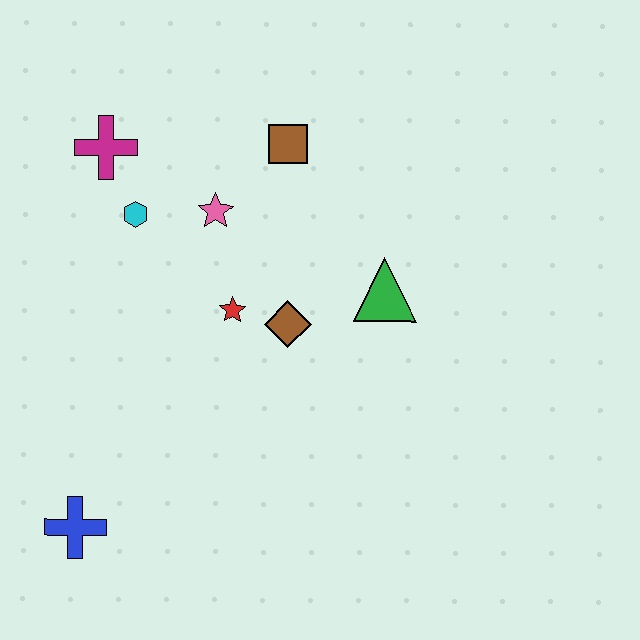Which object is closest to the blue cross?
The red star is closest to the blue cross.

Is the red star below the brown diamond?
No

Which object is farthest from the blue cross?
The brown square is farthest from the blue cross.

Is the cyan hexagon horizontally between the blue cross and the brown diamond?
Yes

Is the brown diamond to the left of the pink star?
No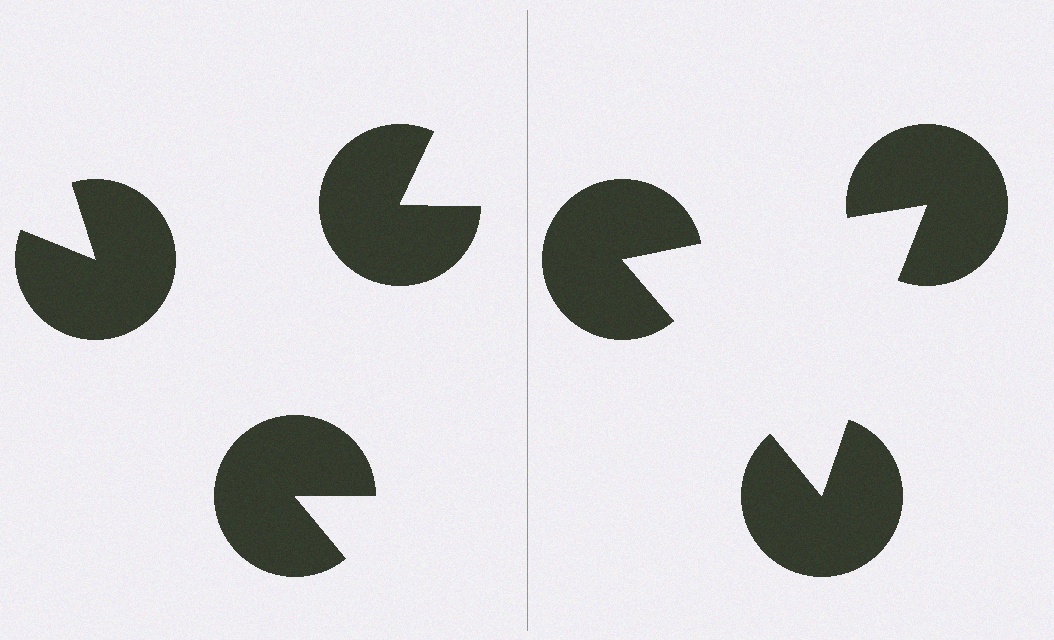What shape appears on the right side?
An illusory triangle.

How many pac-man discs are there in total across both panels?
6 — 3 on each side.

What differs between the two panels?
The pac-man discs are positioned identically on both sides; only the wedge orientations differ. On the right they align to a triangle; on the left they are misaligned.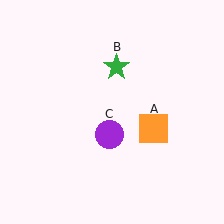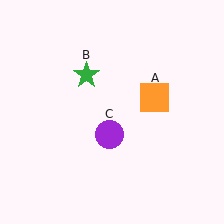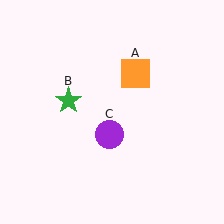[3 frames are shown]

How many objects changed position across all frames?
2 objects changed position: orange square (object A), green star (object B).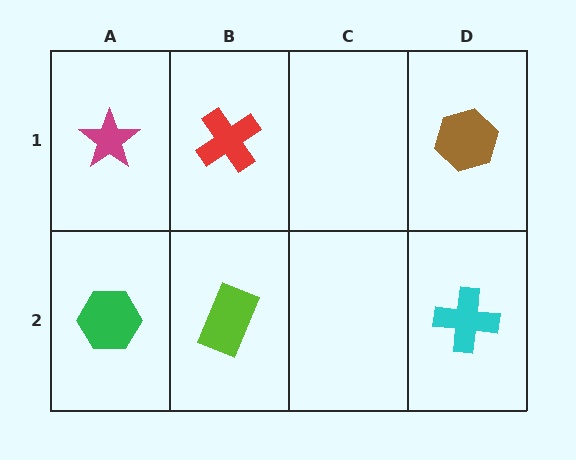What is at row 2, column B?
A lime rectangle.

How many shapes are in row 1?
3 shapes.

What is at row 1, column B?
A red cross.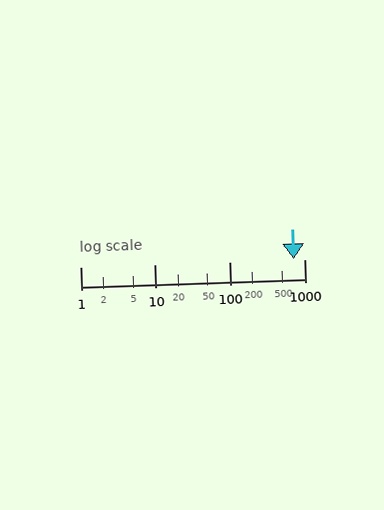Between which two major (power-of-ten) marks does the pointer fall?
The pointer is between 100 and 1000.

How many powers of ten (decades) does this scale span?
The scale spans 3 decades, from 1 to 1000.